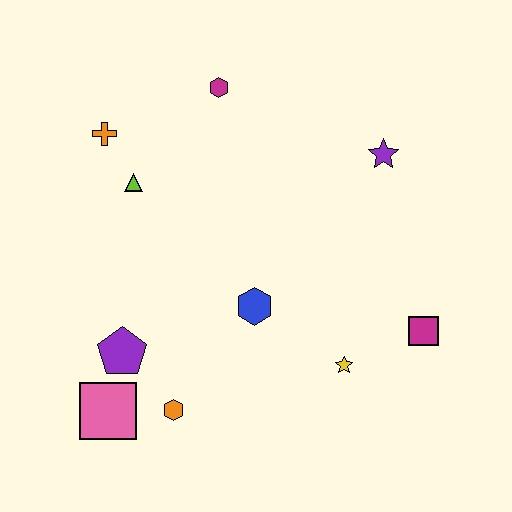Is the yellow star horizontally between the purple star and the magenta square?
No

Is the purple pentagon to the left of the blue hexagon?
Yes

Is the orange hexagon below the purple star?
Yes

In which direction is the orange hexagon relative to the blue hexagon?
The orange hexagon is below the blue hexagon.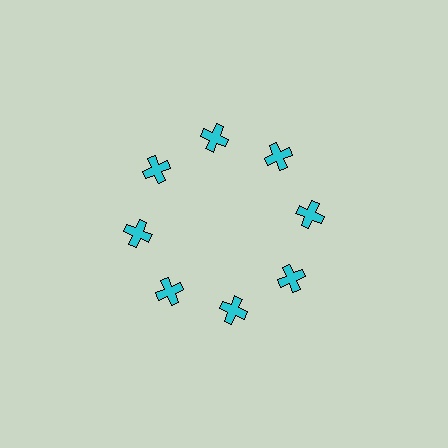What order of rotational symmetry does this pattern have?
This pattern has 8-fold rotational symmetry.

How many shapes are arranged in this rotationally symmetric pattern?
There are 8 shapes, arranged in 8 groups of 1.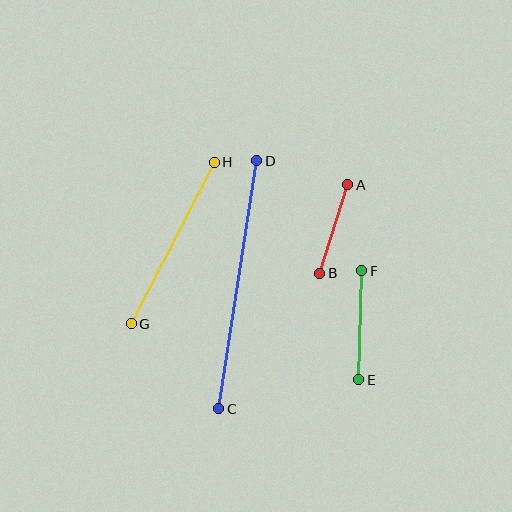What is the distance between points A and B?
The distance is approximately 93 pixels.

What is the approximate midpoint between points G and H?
The midpoint is at approximately (173, 243) pixels.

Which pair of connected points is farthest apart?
Points C and D are farthest apart.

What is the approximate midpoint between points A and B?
The midpoint is at approximately (334, 229) pixels.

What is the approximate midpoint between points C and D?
The midpoint is at approximately (238, 285) pixels.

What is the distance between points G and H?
The distance is approximately 182 pixels.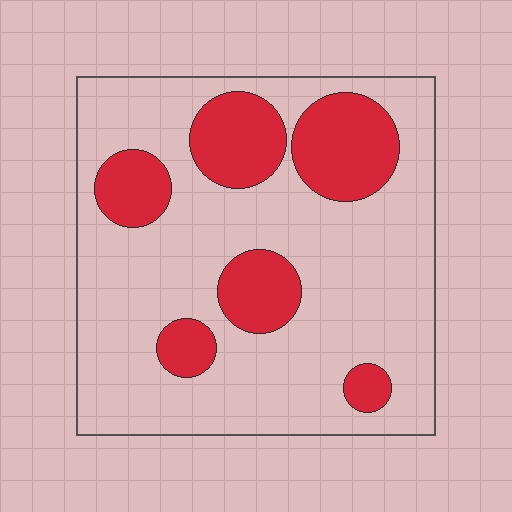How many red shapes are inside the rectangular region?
6.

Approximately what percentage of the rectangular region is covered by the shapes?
Approximately 25%.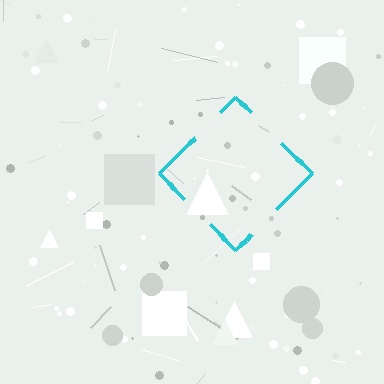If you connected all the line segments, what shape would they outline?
They would outline a diamond.